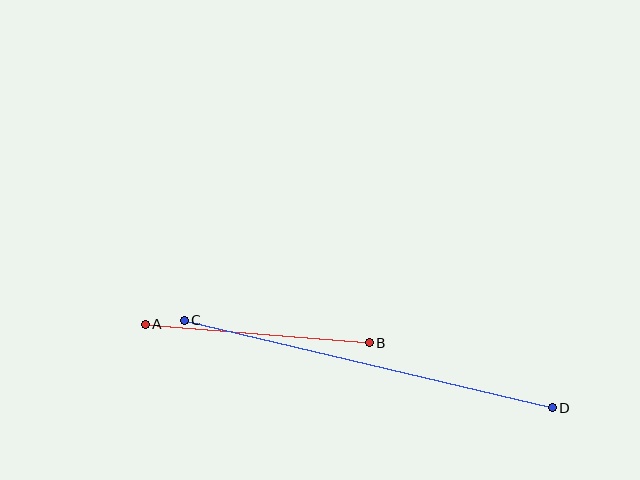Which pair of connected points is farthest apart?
Points C and D are farthest apart.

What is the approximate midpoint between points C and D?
The midpoint is at approximately (368, 364) pixels.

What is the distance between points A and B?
The distance is approximately 225 pixels.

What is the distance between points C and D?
The distance is approximately 378 pixels.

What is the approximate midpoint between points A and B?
The midpoint is at approximately (257, 333) pixels.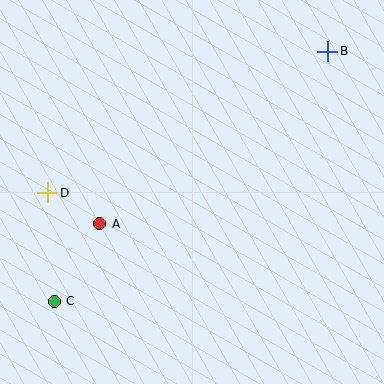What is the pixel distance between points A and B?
The distance between A and B is 286 pixels.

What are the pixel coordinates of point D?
Point D is at (48, 193).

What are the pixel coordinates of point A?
Point A is at (100, 224).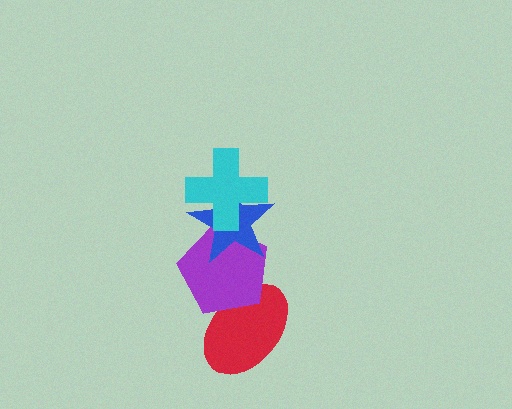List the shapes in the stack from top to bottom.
From top to bottom: the cyan cross, the blue star, the purple pentagon, the red ellipse.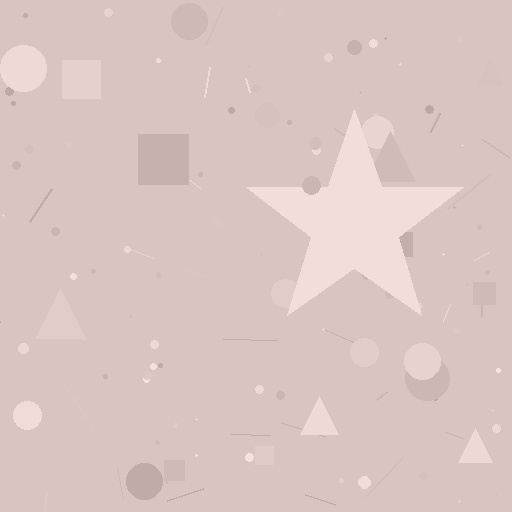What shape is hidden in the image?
A star is hidden in the image.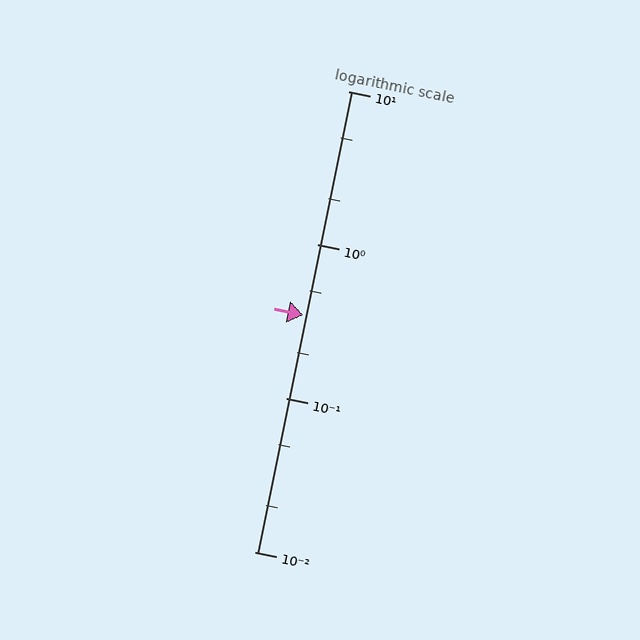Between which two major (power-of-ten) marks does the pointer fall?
The pointer is between 0.1 and 1.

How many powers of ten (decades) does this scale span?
The scale spans 3 decades, from 0.01 to 10.